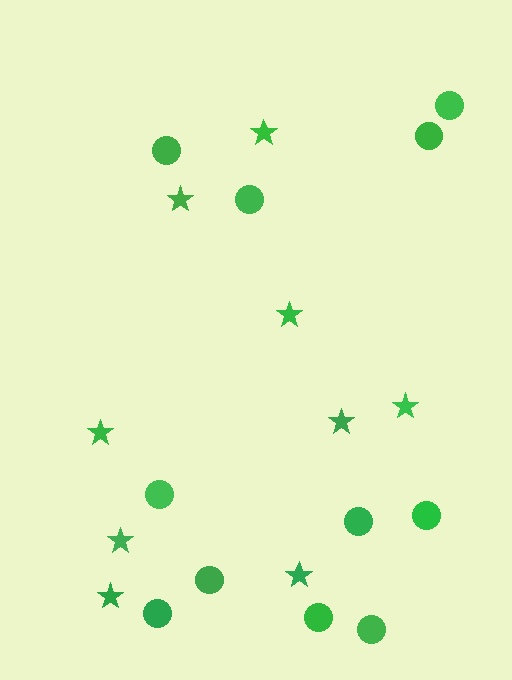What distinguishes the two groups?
There are 2 groups: one group of stars (9) and one group of circles (11).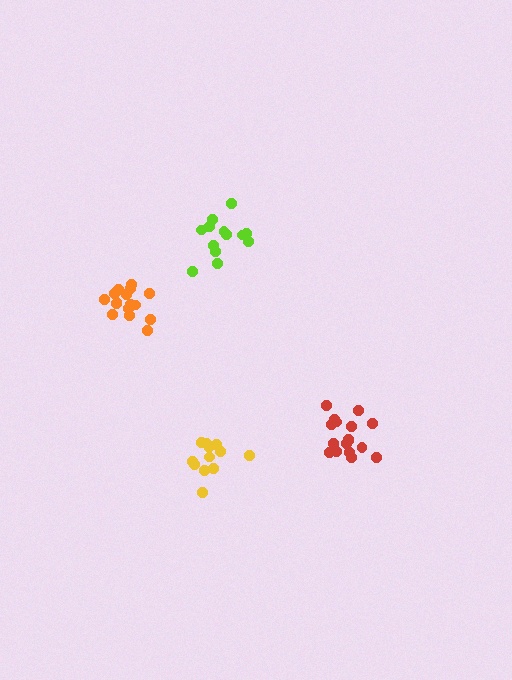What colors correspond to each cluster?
The clusters are colored: lime, red, orange, yellow.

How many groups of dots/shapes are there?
There are 4 groups.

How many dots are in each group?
Group 1: 13 dots, Group 2: 17 dots, Group 3: 16 dots, Group 4: 12 dots (58 total).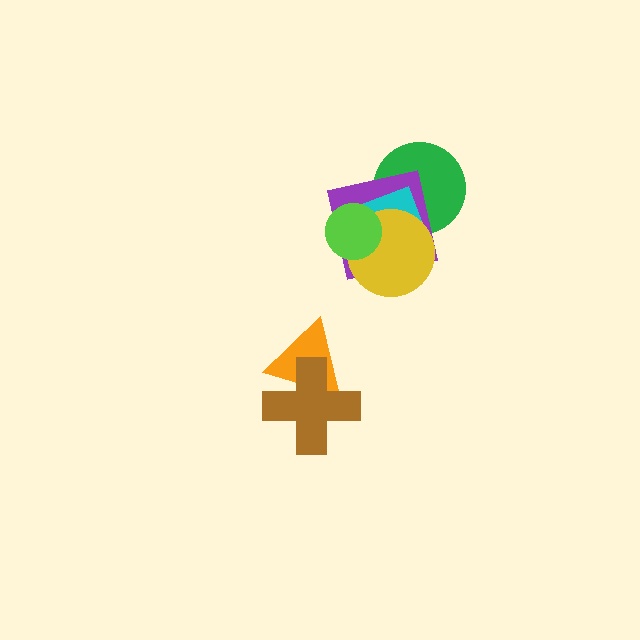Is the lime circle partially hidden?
No, no other shape covers it.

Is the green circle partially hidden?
Yes, it is partially covered by another shape.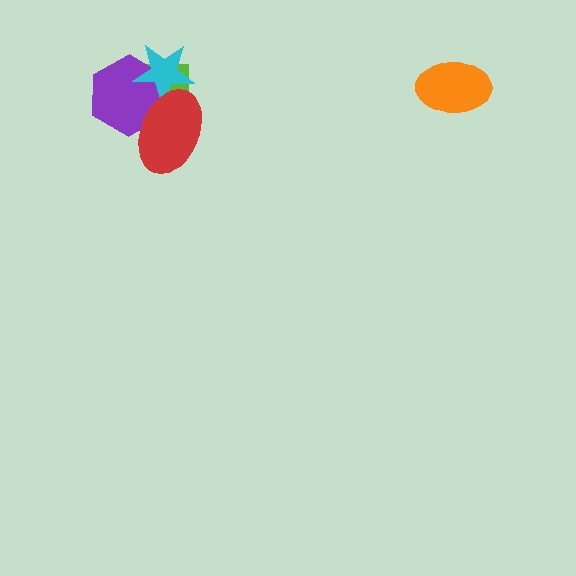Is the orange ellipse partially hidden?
No, no other shape covers it.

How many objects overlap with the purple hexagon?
3 objects overlap with the purple hexagon.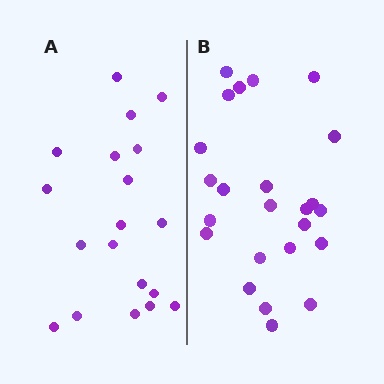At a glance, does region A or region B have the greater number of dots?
Region B (the right region) has more dots.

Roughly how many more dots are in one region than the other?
Region B has about 5 more dots than region A.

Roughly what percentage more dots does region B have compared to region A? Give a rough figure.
About 25% more.